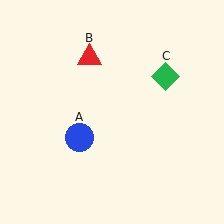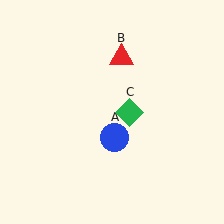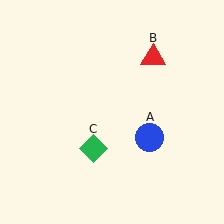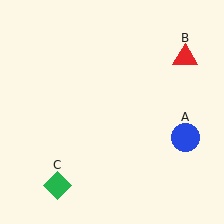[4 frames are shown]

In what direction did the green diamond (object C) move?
The green diamond (object C) moved down and to the left.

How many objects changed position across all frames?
3 objects changed position: blue circle (object A), red triangle (object B), green diamond (object C).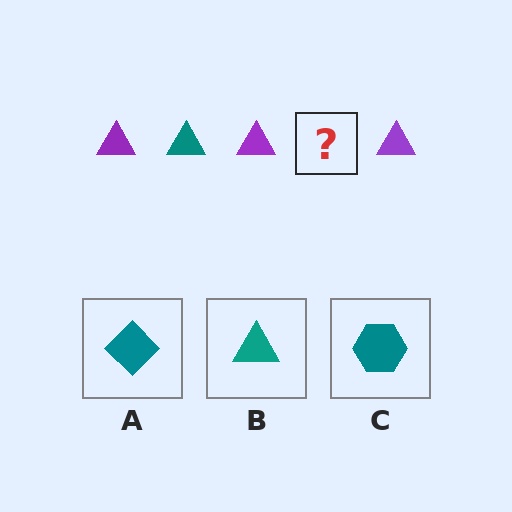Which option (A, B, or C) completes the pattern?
B.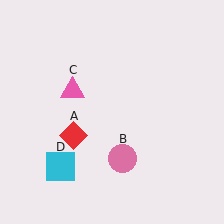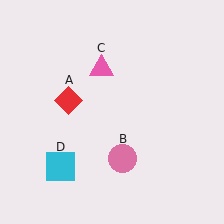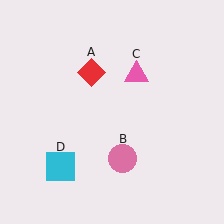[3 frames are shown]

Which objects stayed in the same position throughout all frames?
Pink circle (object B) and cyan square (object D) remained stationary.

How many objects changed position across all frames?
2 objects changed position: red diamond (object A), pink triangle (object C).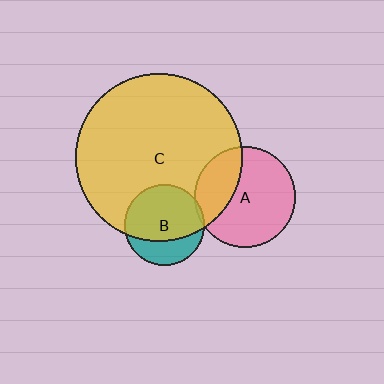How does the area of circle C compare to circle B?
Approximately 4.3 times.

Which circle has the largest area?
Circle C (yellow).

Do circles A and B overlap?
Yes.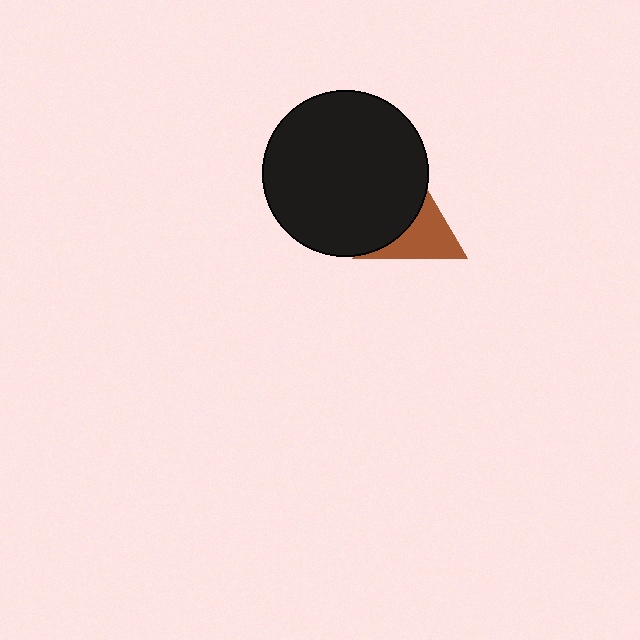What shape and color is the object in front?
The object in front is a black circle.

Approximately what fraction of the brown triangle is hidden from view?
Roughly 49% of the brown triangle is hidden behind the black circle.